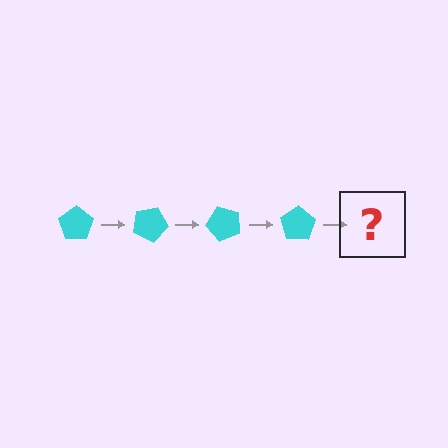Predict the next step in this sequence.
The next step is a cyan pentagon rotated 100 degrees.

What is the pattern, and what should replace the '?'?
The pattern is that the pentagon rotates 25 degrees each step. The '?' should be a cyan pentagon rotated 100 degrees.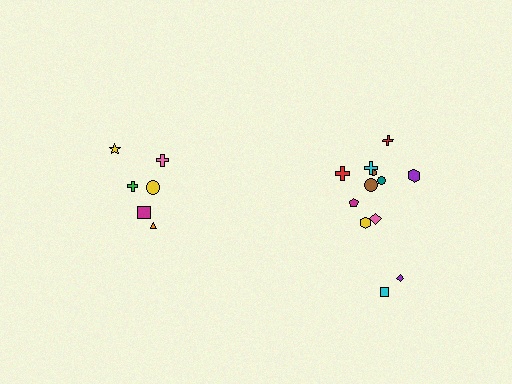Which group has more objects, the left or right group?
The right group.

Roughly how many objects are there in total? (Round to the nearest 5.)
Roughly 20 objects in total.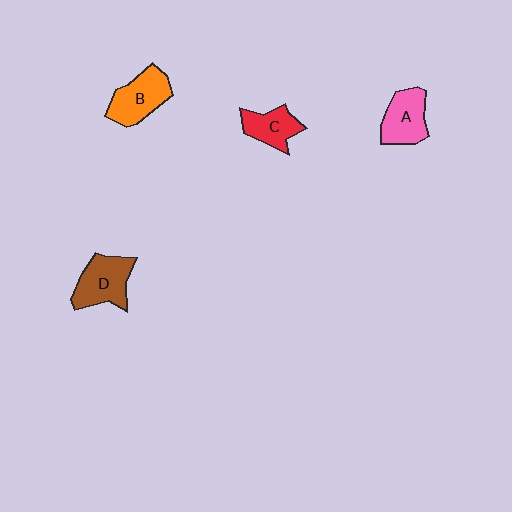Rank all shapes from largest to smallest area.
From largest to smallest: D (brown), B (orange), A (pink), C (red).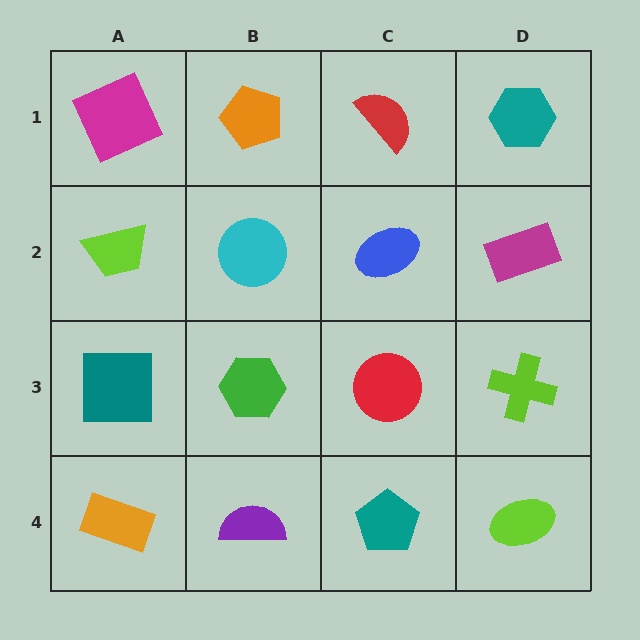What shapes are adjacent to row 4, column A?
A teal square (row 3, column A), a purple semicircle (row 4, column B).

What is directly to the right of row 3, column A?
A green hexagon.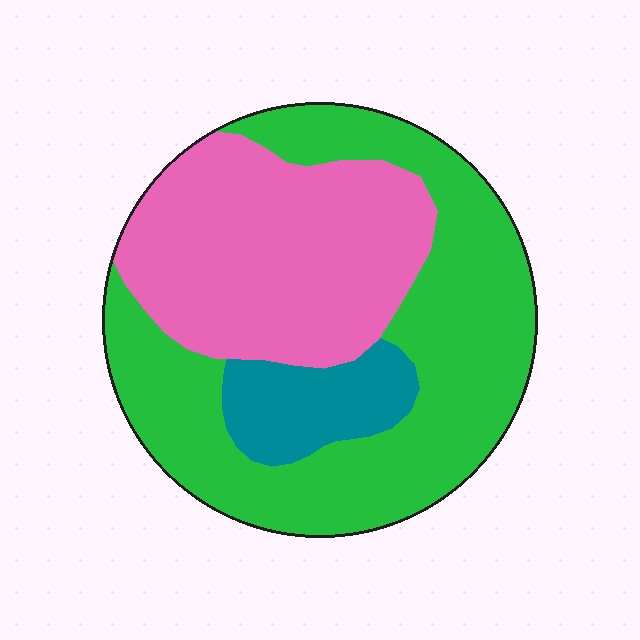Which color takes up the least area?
Teal, at roughly 10%.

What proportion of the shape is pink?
Pink covers 38% of the shape.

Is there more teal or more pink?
Pink.